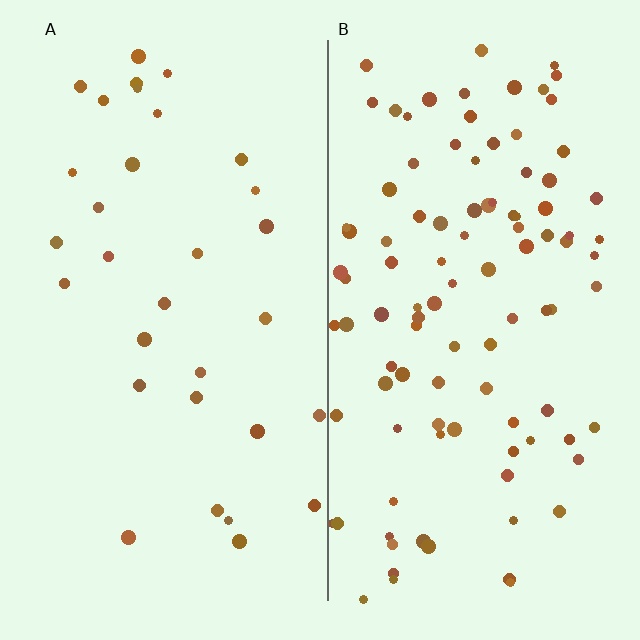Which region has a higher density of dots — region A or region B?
B (the right).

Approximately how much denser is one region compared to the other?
Approximately 3.3× — region B over region A.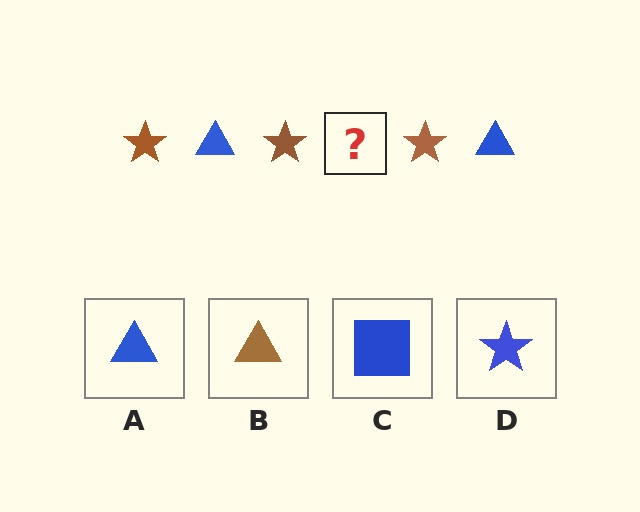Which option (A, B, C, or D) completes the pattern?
A.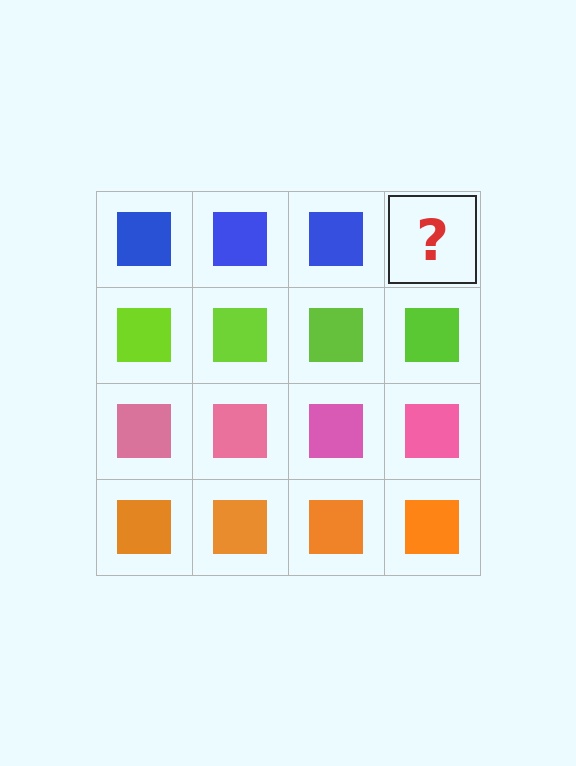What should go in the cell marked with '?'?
The missing cell should contain a blue square.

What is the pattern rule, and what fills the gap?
The rule is that each row has a consistent color. The gap should be filled with a blue square.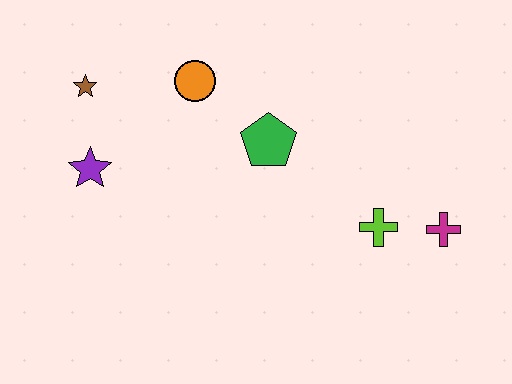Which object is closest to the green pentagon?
The orange circle is closest to the green pentagon.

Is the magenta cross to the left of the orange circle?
No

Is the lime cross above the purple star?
No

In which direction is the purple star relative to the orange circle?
The purple star is to the left of the orange circle.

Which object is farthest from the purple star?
The magenta cross is farthest from the purple star.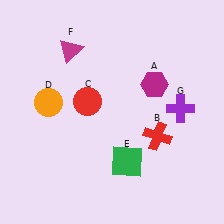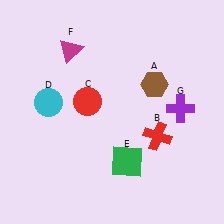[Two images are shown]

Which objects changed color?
A changed from magenta to brown. D changed from orange to cyan.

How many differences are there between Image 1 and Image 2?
There are 2 differences between the two images.